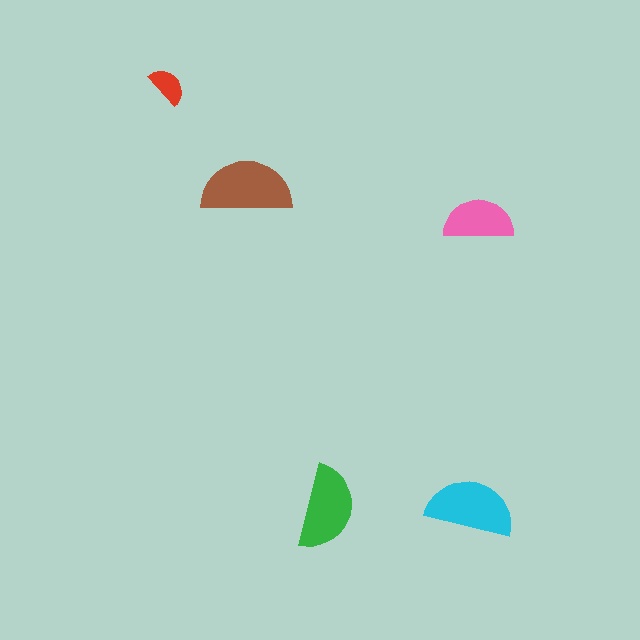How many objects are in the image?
There are 5 objects in the image.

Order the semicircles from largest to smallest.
the brown one, the cyan one, the green one, the pink one, the red one.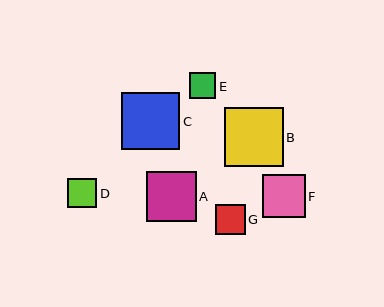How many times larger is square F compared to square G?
Square F is approximately 1.4 times the size of square G.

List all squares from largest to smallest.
From largest to smallest: B, C, A, F, G, D, E.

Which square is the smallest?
Square E is the smallest with a size of approximately 27 pixels.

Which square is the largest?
Square B is the largest with a size of approximately 59 pixels.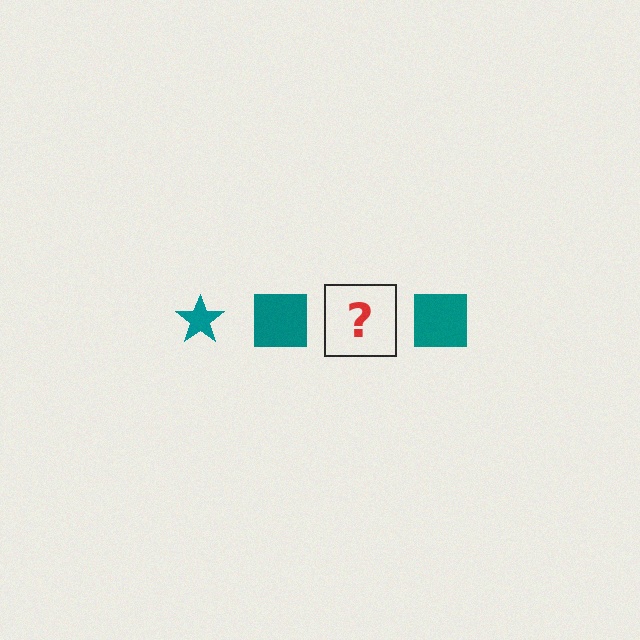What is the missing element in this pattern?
The missing element is a teal star.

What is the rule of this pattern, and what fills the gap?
The rule is that the pattern cycles through star, square shapes in teal. The gap should be filled with a teal star.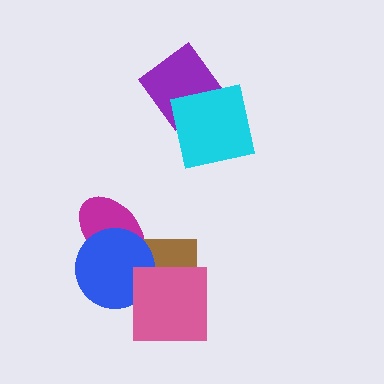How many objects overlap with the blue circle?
3 objects overlap with the blue circle.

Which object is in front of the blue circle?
The pink square is in front of the blue circle.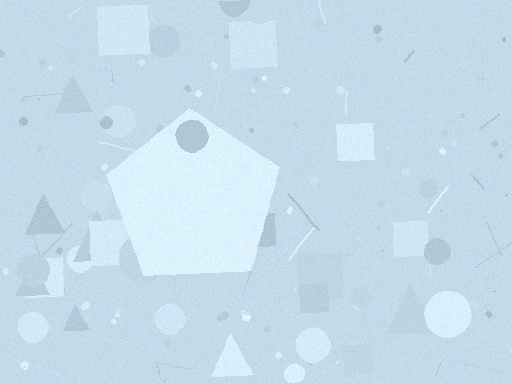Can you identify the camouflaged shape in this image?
The camouflaged shape is a pentagon.